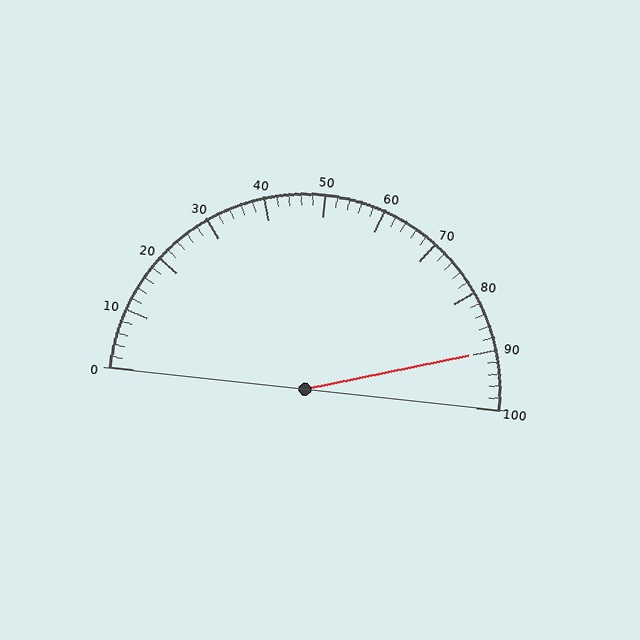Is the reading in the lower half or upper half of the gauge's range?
The reading is in the upper half of the range (0 to 100).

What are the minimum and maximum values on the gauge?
The gauge ranges from 0 to 100.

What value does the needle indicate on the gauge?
The needle indicates approximately 90.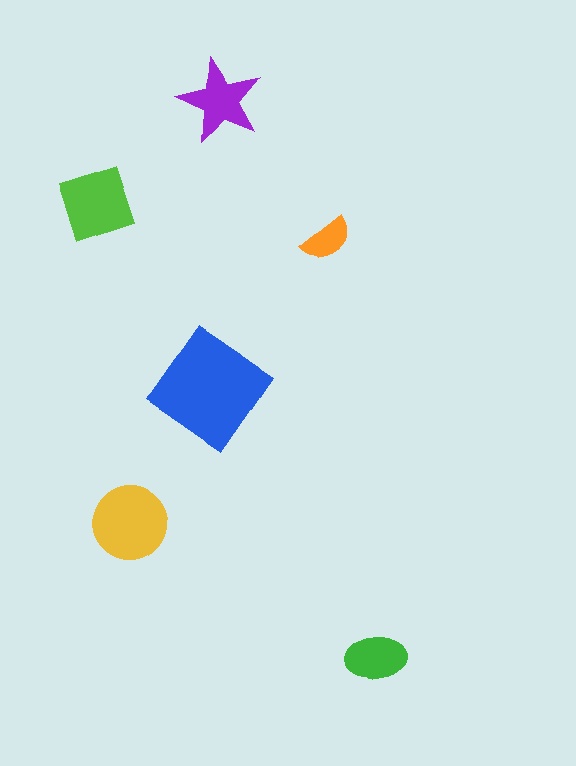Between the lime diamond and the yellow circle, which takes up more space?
The yellow circle.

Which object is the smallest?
The orange semicircle.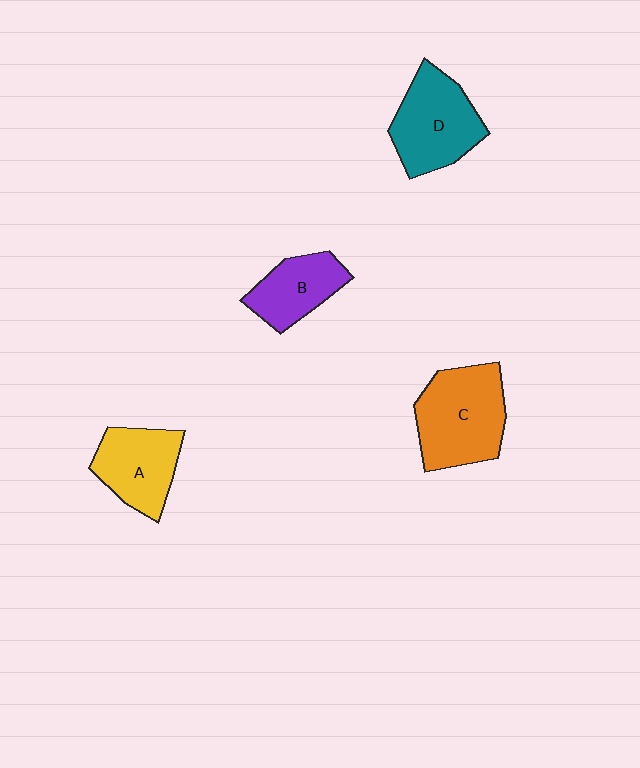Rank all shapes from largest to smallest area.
From largest to smallest: C (orange), D (teal), A (yellow), B (purple).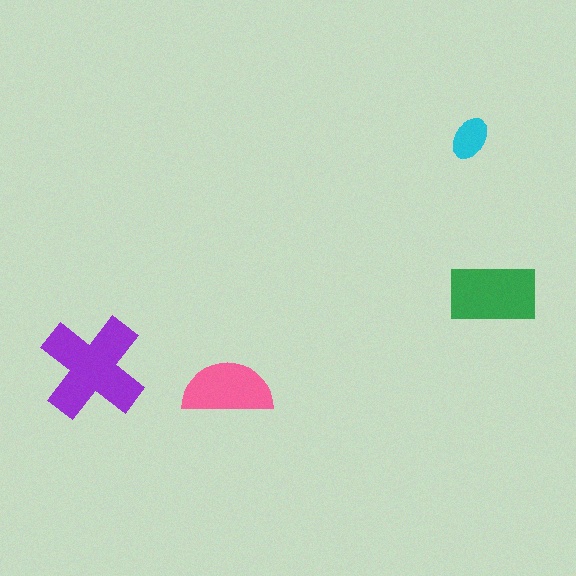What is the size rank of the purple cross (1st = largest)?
1st.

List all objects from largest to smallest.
The purple cross, the green rectangle, the pink semicircle, the cyan ellipse.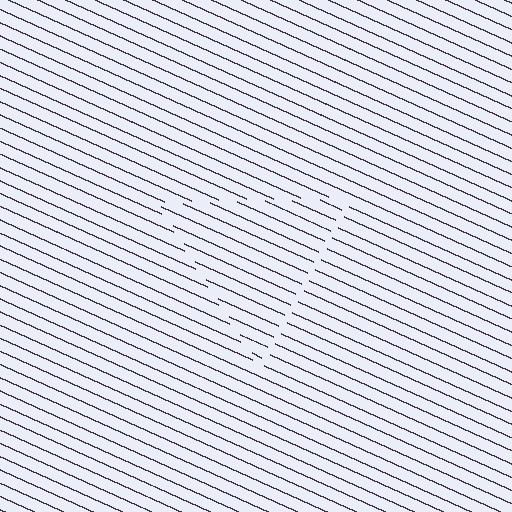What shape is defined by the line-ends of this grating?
An illusory triangle. The interior of the shape contains the same grating, shifted by half a period — the contour is defined by the phase discontinuity where line-ends from the inner and outer gratings abut.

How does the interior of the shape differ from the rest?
The interior of the shape contains the same grating, shifted by half a period — the contour is defined by the phase discontinuity where line-ends from the inner and outer gratings abut.